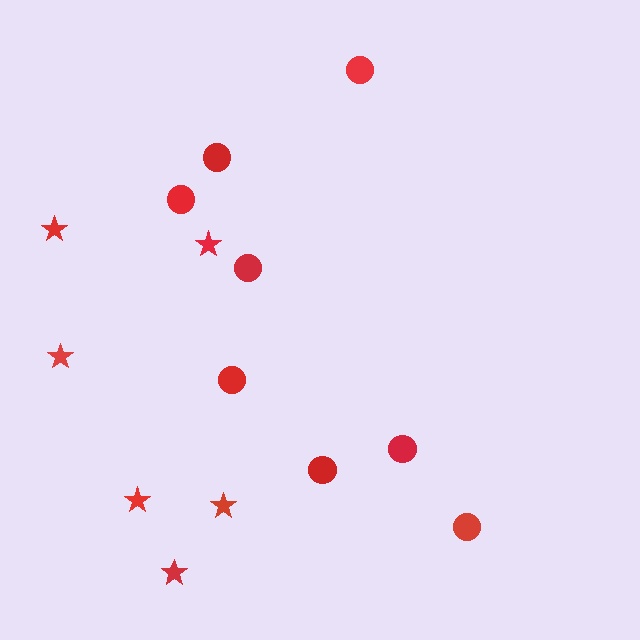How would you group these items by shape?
There are 2 groups: one group of circles (8) and one group of stars (6).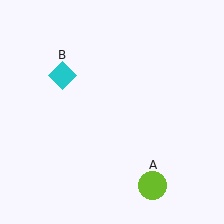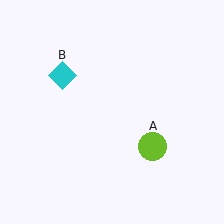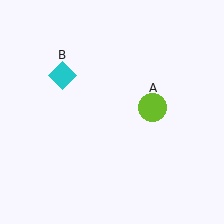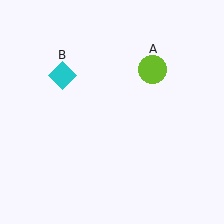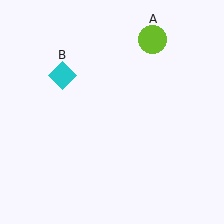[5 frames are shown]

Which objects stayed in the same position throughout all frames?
Cyan diamond (object B) remained stationary.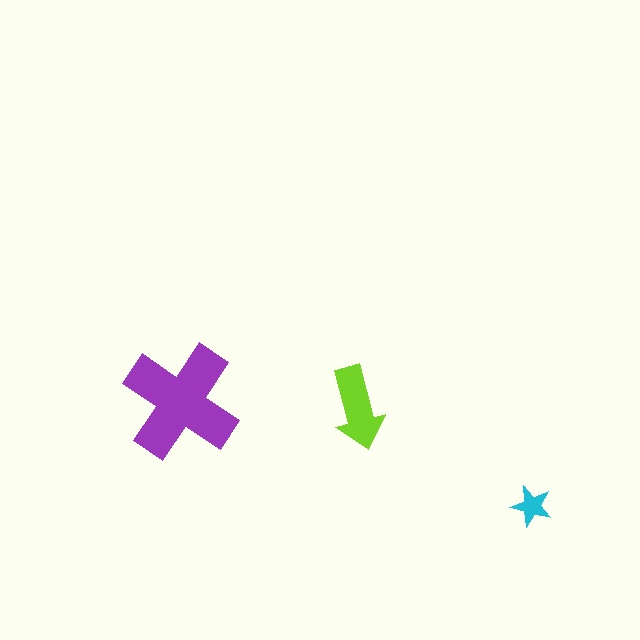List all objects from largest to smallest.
The purple cross, the lime arrow, the cyan star.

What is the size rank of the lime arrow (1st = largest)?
2nd.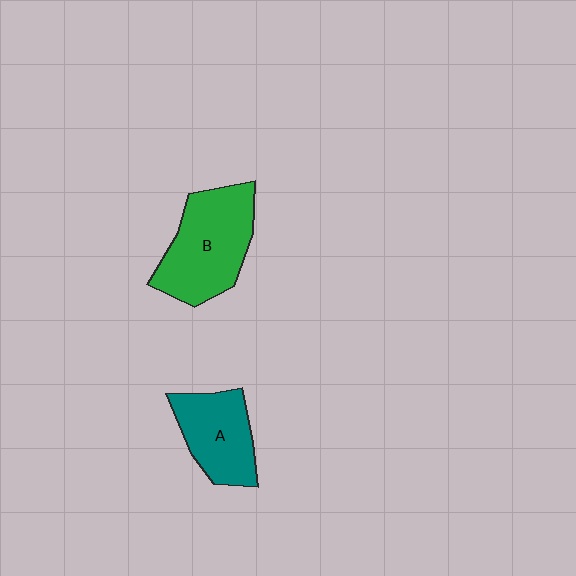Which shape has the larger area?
Shape B (green).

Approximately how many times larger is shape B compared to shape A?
Approximately 1.4 times.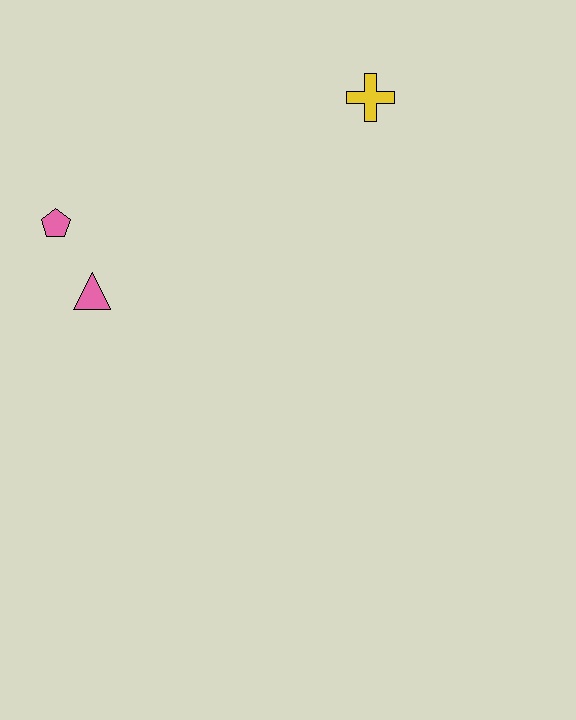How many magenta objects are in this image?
There are no magenta objects.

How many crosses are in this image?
There is 1 cross.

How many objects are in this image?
There are 3 objects.